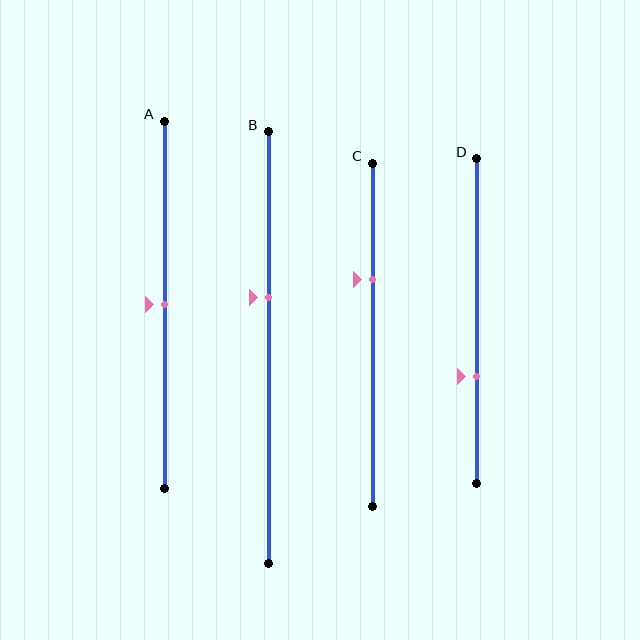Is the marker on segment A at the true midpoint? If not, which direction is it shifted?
Yes, the marker on segment A is at the true midpoint.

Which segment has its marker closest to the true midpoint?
Segment A has its marker closest to the true midpoint.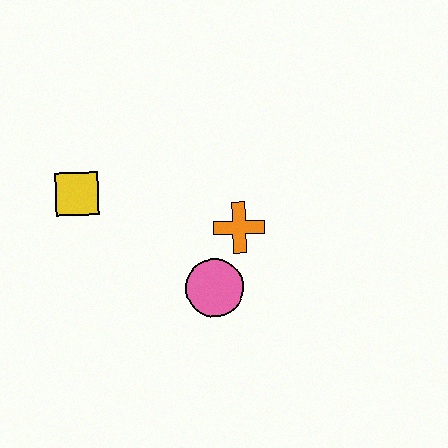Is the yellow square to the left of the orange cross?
Yes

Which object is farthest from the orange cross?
The yellow square is farthest from the orange cross.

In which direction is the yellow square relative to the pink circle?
The yellow square is to the left of the pink circle.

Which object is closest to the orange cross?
The pink circle is closest to the orange cross.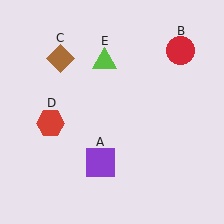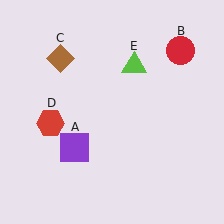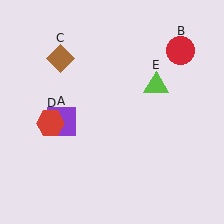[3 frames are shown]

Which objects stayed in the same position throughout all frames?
Red circle (object B) and brown diamond (object C) and red hexagon (object D) remained stationary.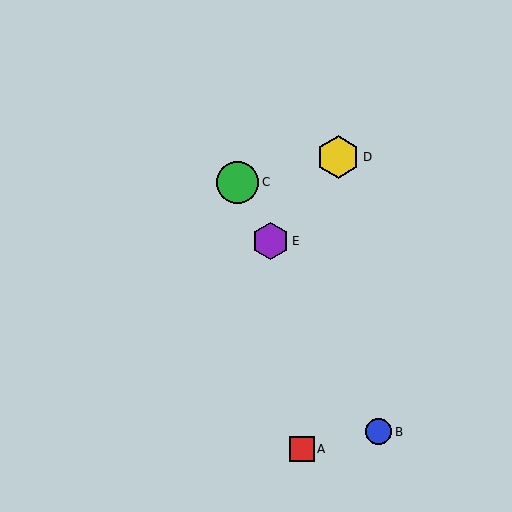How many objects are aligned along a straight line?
3 objects (B, C, E) are aligned along a straight line.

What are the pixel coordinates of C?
Object C is at (237, 182).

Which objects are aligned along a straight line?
Objects B, C, E are aligned along a straight line.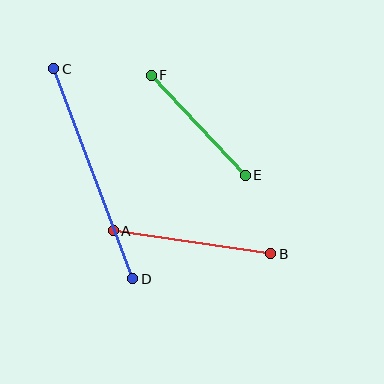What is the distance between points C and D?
The distance is approximately 224 pixels.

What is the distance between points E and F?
The distance is approximately 137 pixels.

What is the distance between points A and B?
The distance is approximately 160 pixels.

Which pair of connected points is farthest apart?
Points C and D are farthest apart.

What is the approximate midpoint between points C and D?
The midpoint is at approximately (93, 174) pixels.